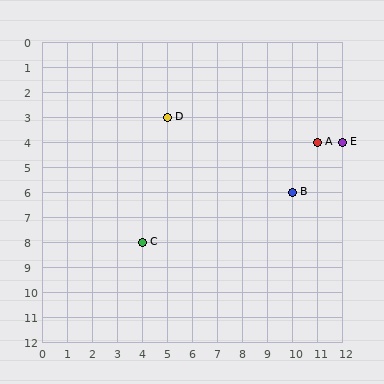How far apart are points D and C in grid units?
Points D and C are 1 column and 5 rows apart (about 5.1 grid units diagonally).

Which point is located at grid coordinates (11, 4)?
Point A is at (11, 4).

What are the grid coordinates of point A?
Point A is at grid coordinates (11, 4).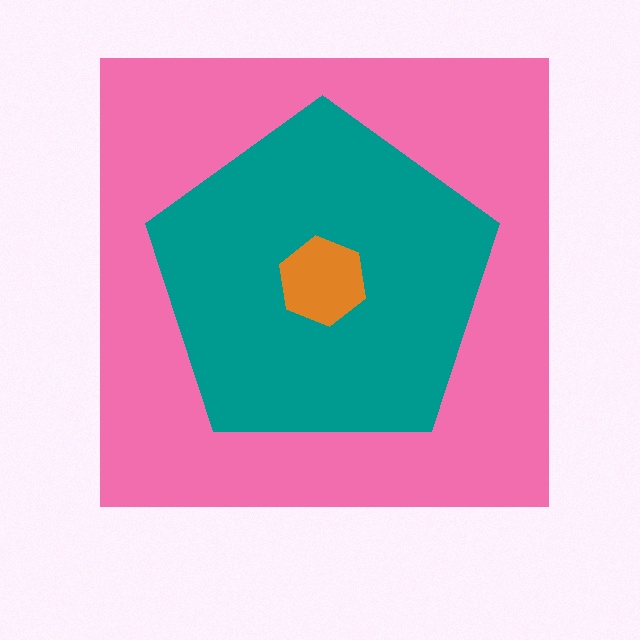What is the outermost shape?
The pink square.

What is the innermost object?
The orange hexagon.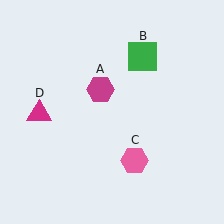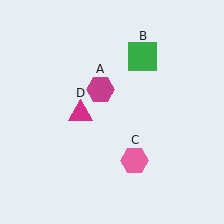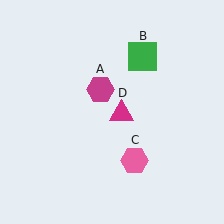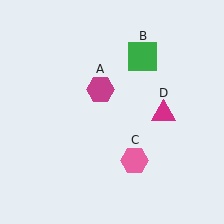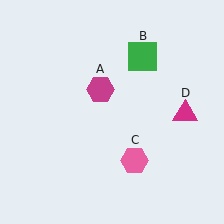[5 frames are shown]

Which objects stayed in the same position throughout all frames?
Magenta hexagon (object A) and green square (object B) and pink hexagon (object C) remained stationary.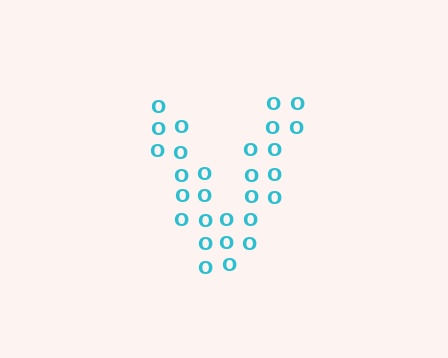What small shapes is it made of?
It is made of small letter O's.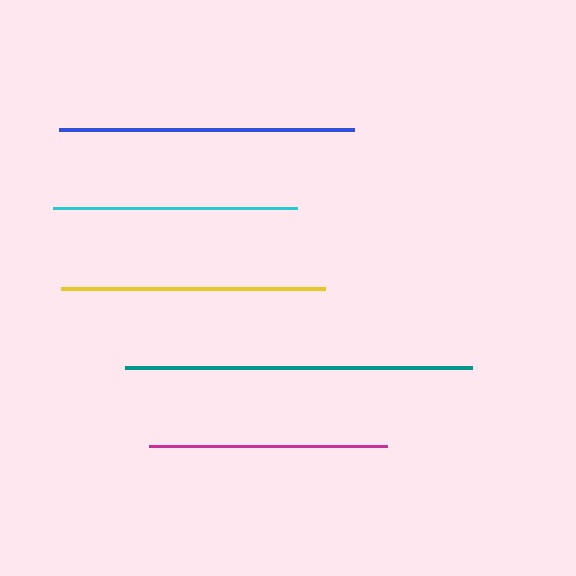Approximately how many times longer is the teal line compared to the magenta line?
The teal line is approximately 1.5 times the length of the magenta line.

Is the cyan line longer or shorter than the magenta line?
The cyan line is longer than the magenta line.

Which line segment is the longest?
The teal line is the longest at approximately 348 pixels.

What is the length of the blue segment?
The blue segment is approximately 295 pixels long.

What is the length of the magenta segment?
The magenta segment is approximately 238 pixels long.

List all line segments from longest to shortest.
From longest to shortest: teal, blue, yellow, cyan, magenta.